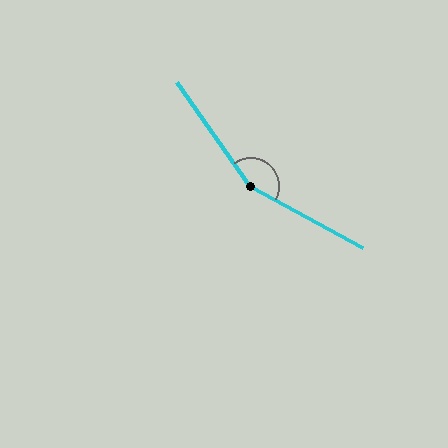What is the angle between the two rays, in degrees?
Approximately 154 degrees.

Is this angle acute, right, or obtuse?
It is obtuse.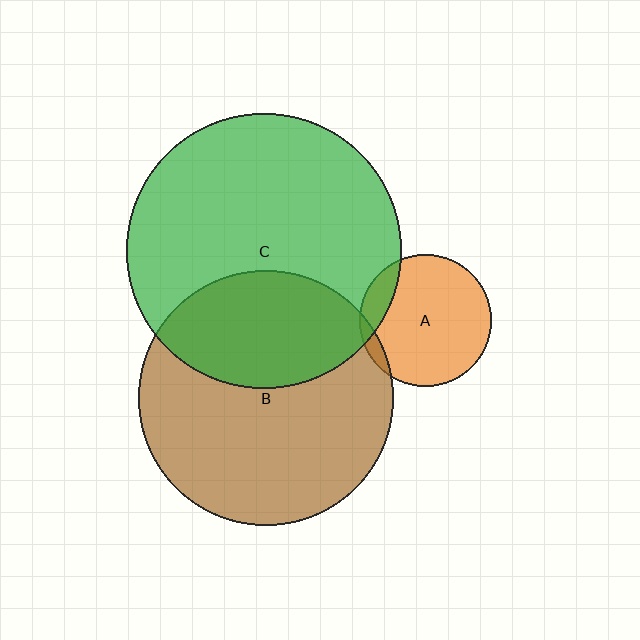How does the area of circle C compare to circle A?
Approximately 4.3 times.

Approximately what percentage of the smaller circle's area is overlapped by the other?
Approximately 5%.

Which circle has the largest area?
Circle C (green).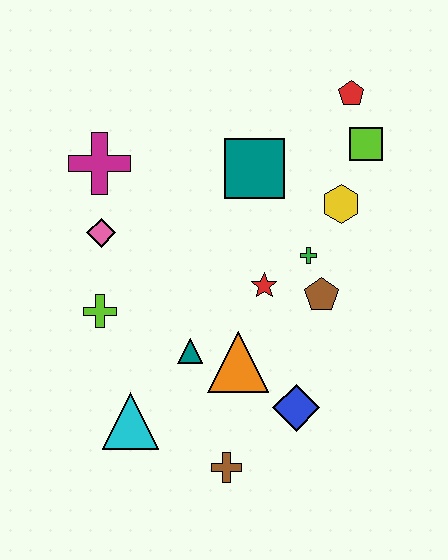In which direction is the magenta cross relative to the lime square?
The magenta cross is to the left of the lime square.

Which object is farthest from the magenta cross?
The brown cross is farthest from the magenta cross.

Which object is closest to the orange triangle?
The teal triangle is closest to the orange triangle.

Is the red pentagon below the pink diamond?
No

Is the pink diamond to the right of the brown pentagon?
No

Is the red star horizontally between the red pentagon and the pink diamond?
Yes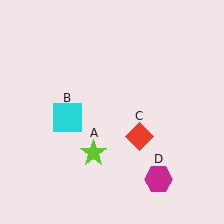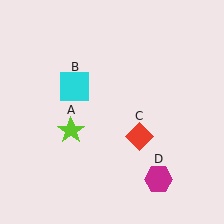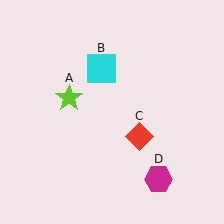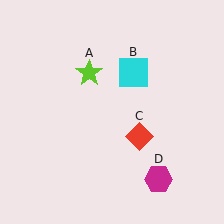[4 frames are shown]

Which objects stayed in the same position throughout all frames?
Red diamond (object C) and magenta hexagon (object D) remained stationary.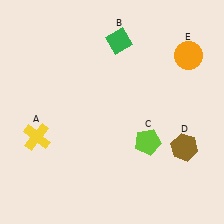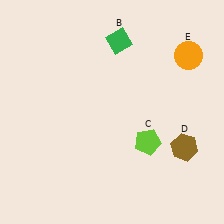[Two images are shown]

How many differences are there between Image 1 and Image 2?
There is 1 difference between the two images.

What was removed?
The yellow cross (A) was removed in Image 2.